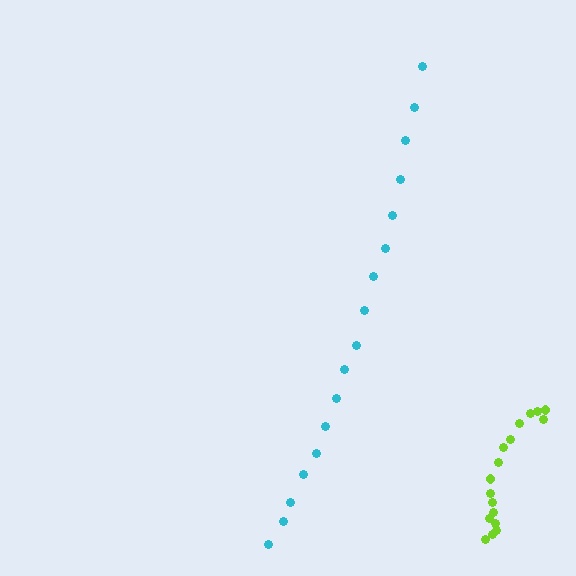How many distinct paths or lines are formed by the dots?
There are 2 distinct paths.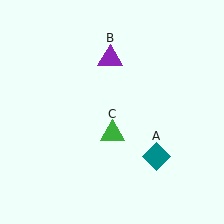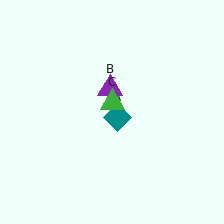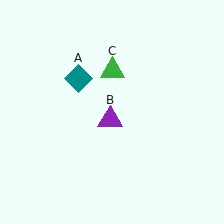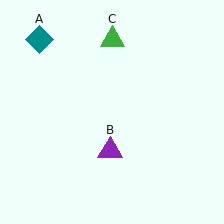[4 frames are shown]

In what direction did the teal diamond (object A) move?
The teal diamond (object A) moved up and to the left.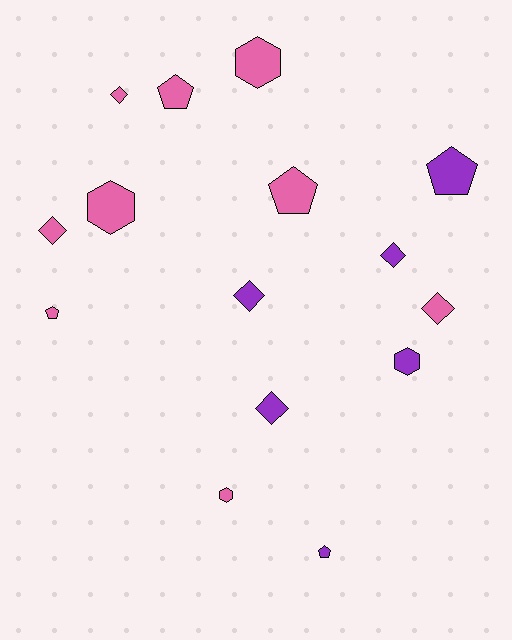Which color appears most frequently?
Pink, with 9 objects.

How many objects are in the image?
There are 15 objects.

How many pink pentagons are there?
There are 3 pink pentagons.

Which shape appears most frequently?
Diamond, with 6 objects.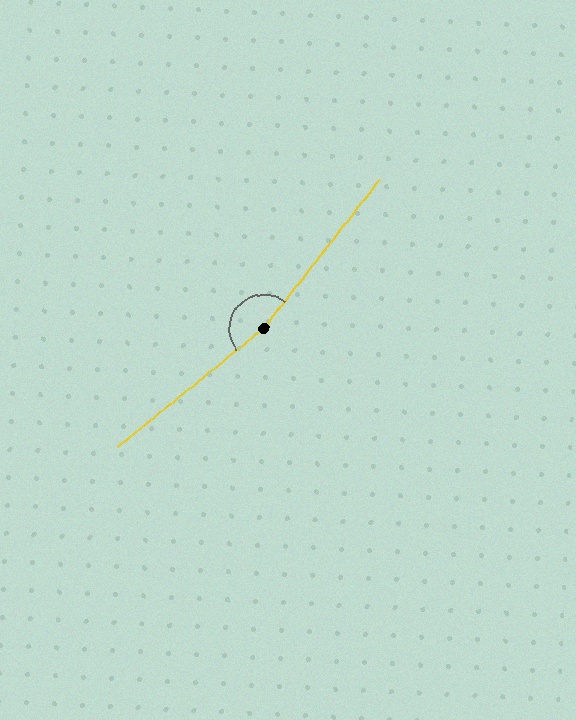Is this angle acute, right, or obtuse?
It is obtuse.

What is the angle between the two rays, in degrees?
Approximately 167 degrees.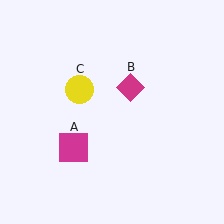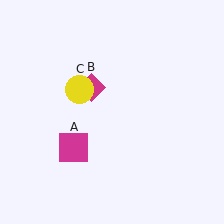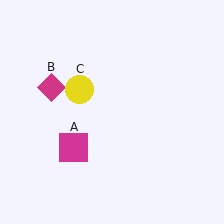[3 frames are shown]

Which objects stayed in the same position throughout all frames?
Magenta square (object A) and yellow circle (object C) remained stationary.